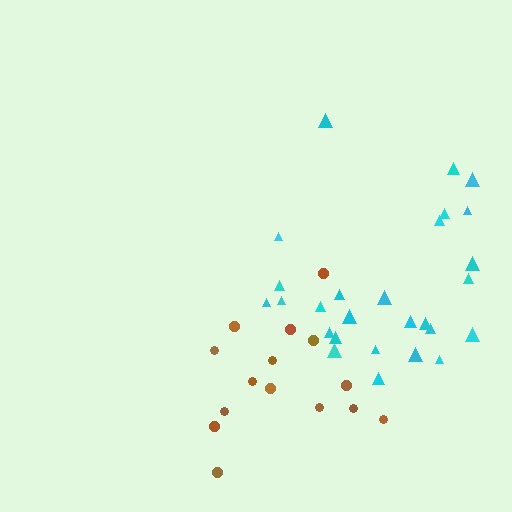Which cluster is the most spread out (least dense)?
Brown.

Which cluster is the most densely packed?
Cyan.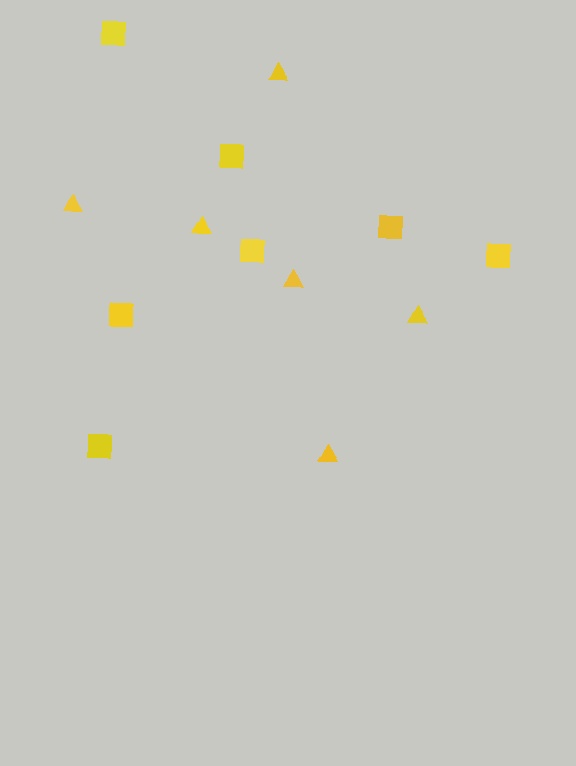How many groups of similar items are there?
There are 2 groups: one group of triangles (6) and one group of squares (7).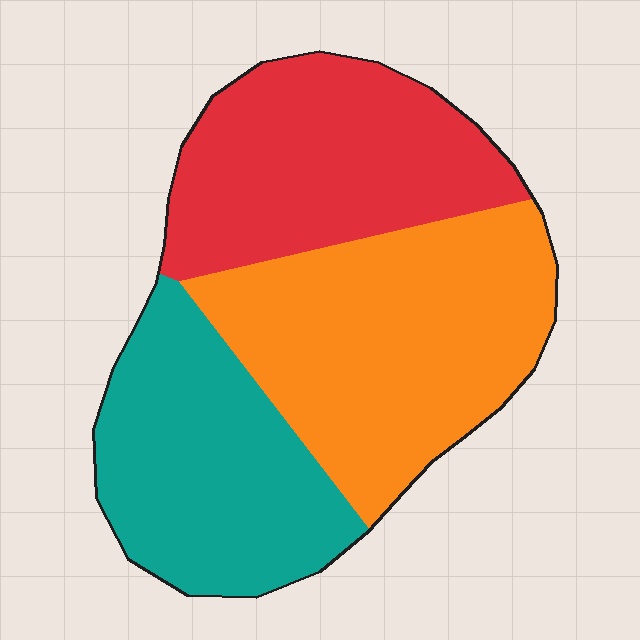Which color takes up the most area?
Orange, at roughly 40%.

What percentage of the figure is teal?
Teal takes up about one third (1/3) of the figure.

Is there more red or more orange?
Orange.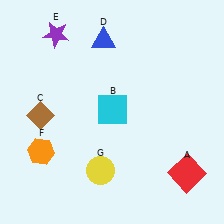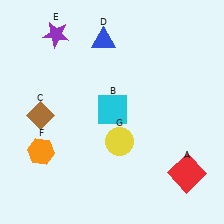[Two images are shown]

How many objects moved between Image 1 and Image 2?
1 object moved between the two images.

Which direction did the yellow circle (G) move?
The yellow circle (G) moved up.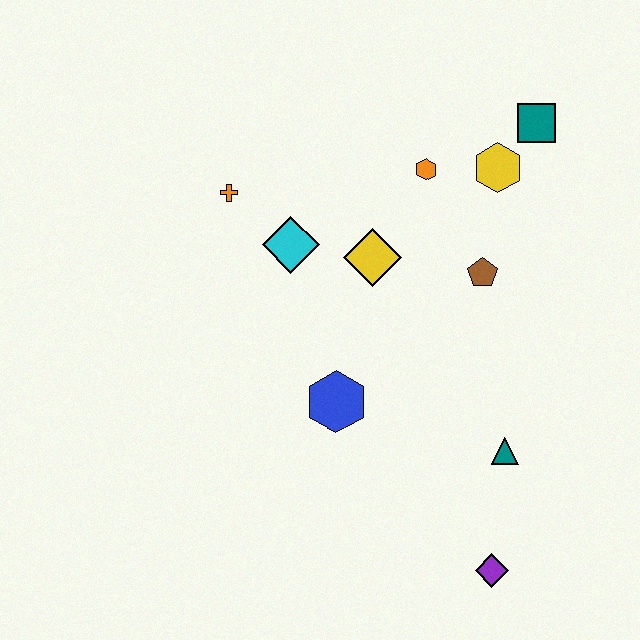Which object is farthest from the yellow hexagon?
The purple diamond is farthest from the yellow hexagon.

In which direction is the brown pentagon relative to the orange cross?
The brown pentagon is to the right of the orange cross.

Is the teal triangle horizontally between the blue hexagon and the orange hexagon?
No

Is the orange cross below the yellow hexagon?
Yes